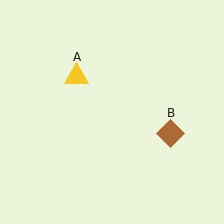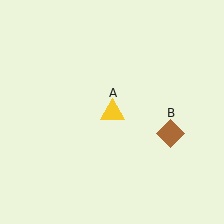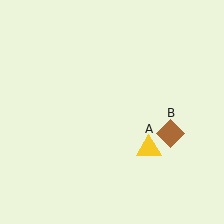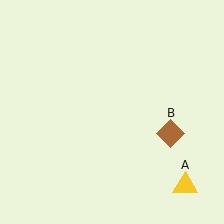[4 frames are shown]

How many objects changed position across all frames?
1 object changed position: yellow triangle (object A).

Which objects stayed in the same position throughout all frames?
Brown diamond (object B) remained stationary.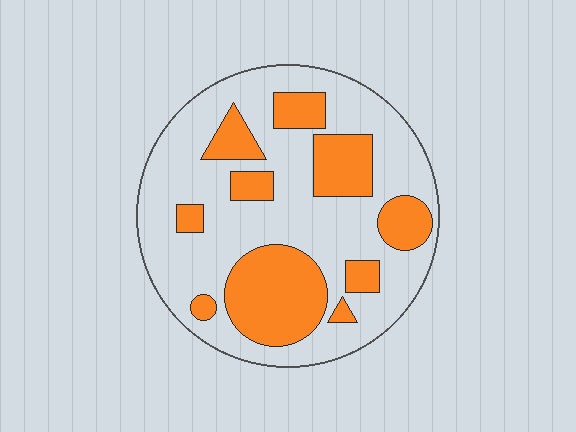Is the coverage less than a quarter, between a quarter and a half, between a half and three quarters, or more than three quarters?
Between a quarter and a half.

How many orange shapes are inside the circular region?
10.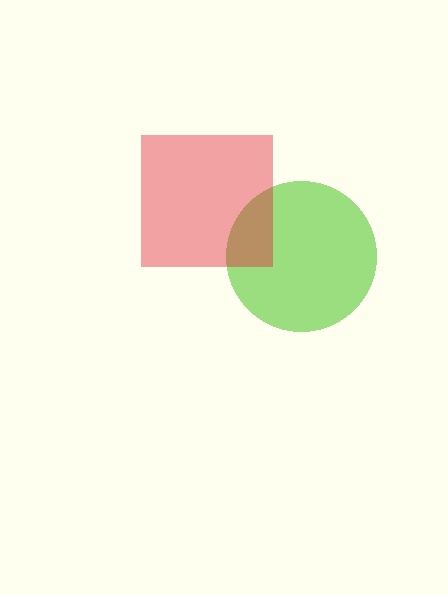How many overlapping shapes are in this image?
There are 2 overlapping shapes in the image.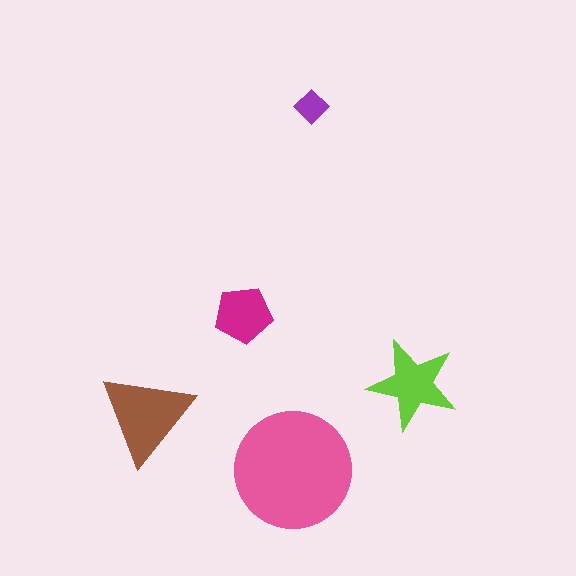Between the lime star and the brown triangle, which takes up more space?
The brown triangle.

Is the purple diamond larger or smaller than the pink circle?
Smaller.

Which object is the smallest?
The purple diamond.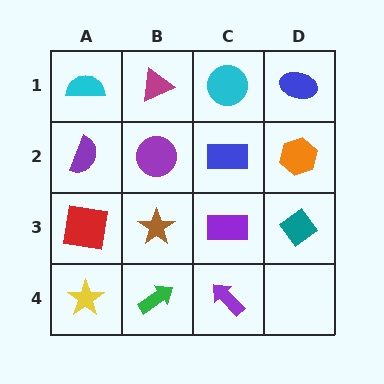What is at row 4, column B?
A green arrow.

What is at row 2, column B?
A purple circle.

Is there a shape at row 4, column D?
No, that cell is empty.